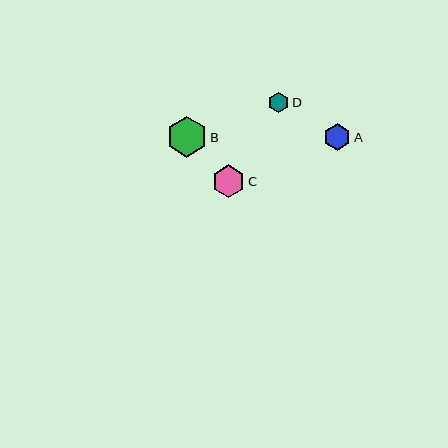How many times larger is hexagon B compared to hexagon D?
Hexagon B is approximately 2.0 times the size of hexagon D.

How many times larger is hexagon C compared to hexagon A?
Hexagon C is approximately 1.2 times the size of hexagon A.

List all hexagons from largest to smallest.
From largest to smallest: B, C, A, D.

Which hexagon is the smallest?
Hexagon D is the smallest with a size of approximately 21 pixels.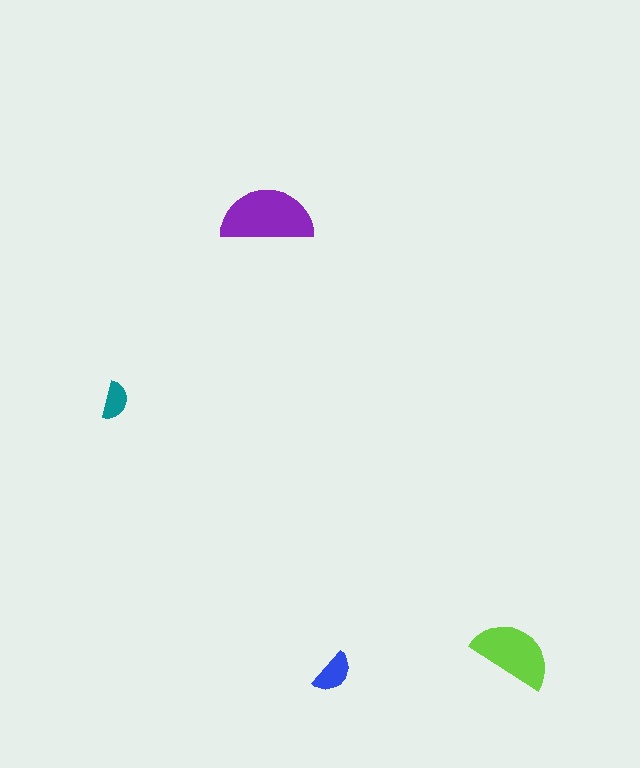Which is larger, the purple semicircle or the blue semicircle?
The purple one.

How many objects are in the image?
There are 4 objects in the image.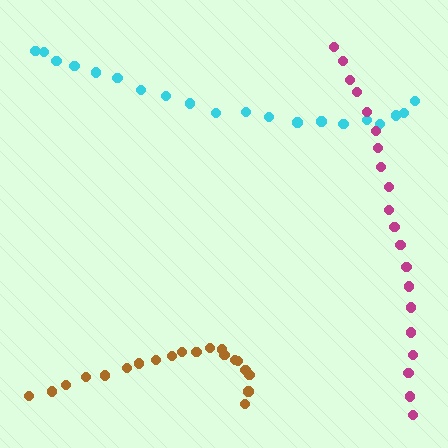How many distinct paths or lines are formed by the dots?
There are 3 distinct paths.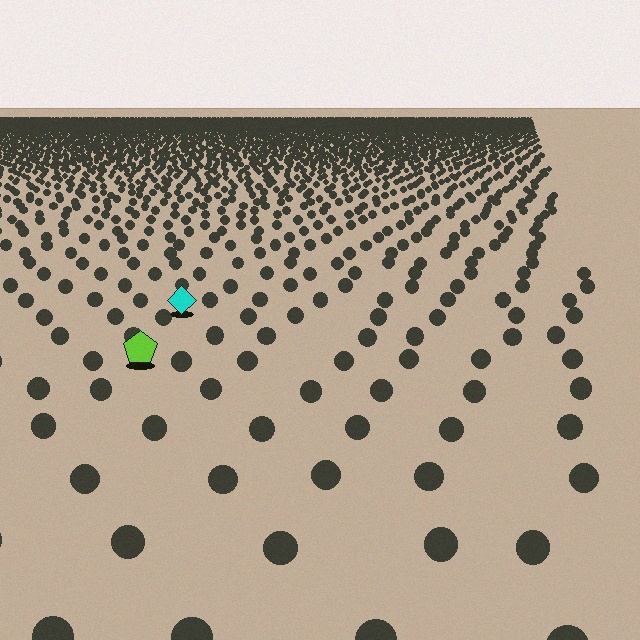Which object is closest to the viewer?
The lime pentagon is closest. The texture marks near it are larger and more spread out.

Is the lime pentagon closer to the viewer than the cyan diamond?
Yes. The lime pentagon is closer — you can tell from the texture gradient: the ground texture is coarser near it.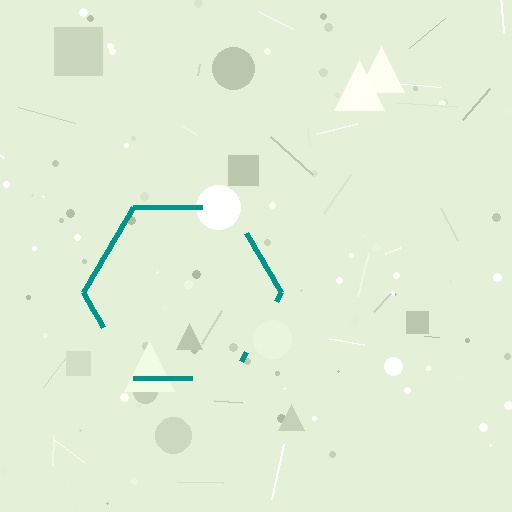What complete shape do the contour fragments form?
The contour fragments form a hexagon.